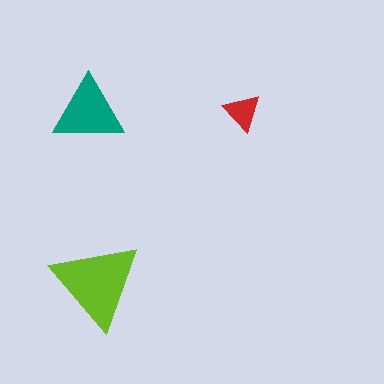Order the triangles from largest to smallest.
the lime one, the teal one, the red one.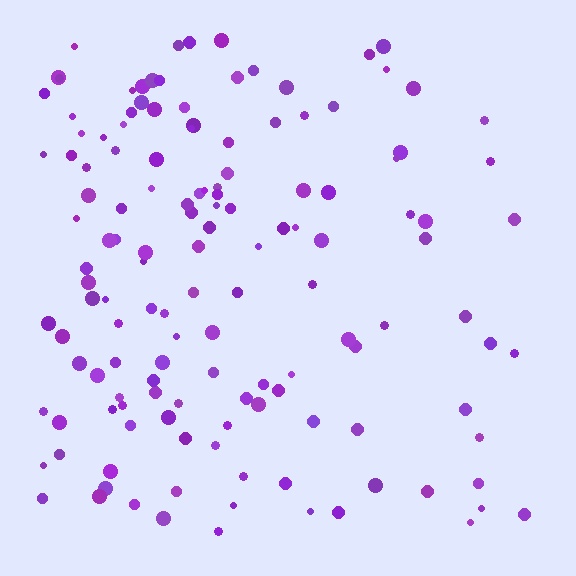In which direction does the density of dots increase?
From right to left, with the left side densest.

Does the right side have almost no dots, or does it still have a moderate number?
Still a moderate number, just noticeably fewer than the left.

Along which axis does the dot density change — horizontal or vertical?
Horizontal.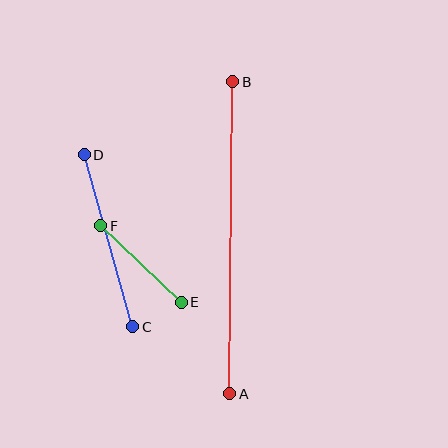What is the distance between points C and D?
The distance is approximately 179 pixels.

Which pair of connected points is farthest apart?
Points A and B are farthest apart.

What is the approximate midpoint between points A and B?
The midpoint is at approximately (231, 238) pixels.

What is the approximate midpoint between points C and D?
The midpoint is at approximately (108, 241) pixels.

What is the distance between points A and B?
The distance is approximately 312 pixels.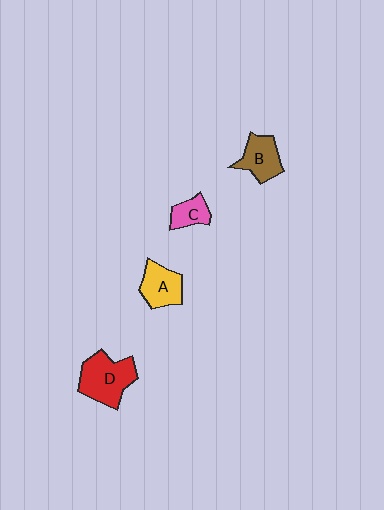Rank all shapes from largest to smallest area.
From largest to smallest: D (red), A (yellow), B (brown), C (pink).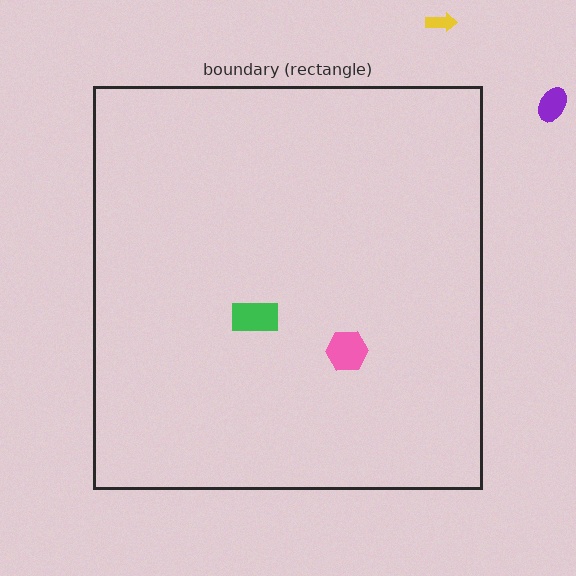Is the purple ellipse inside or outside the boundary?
Outside.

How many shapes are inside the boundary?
2 inside, 2 outside.